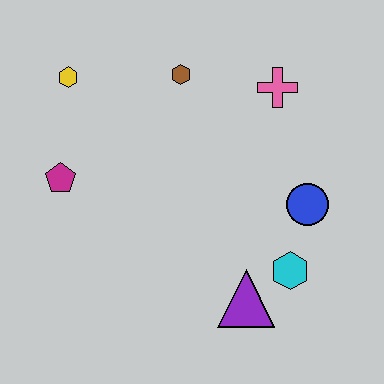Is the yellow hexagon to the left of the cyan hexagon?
Yes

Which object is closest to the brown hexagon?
The pink cross is closest to the brown hexagon.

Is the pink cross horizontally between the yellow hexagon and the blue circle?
Yes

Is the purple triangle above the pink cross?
No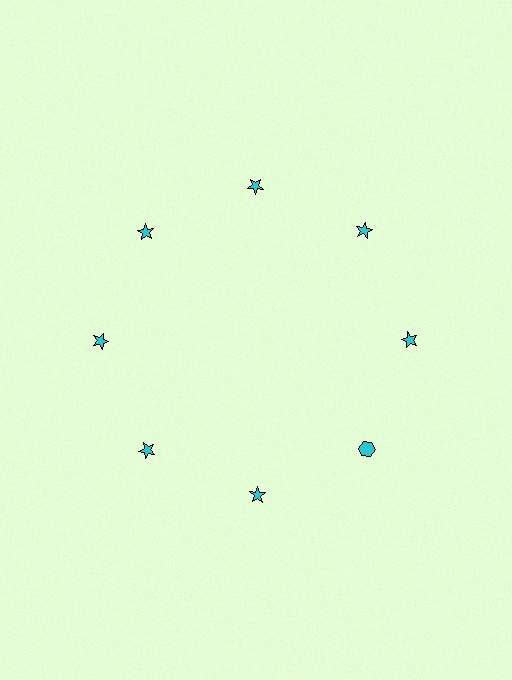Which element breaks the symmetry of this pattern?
The cyan hexagon at roughly the 4 o'clock position breaks the symmetry. All other shapes are cyan stars.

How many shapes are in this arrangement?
There are 8 shapes arranged in a ring pattern.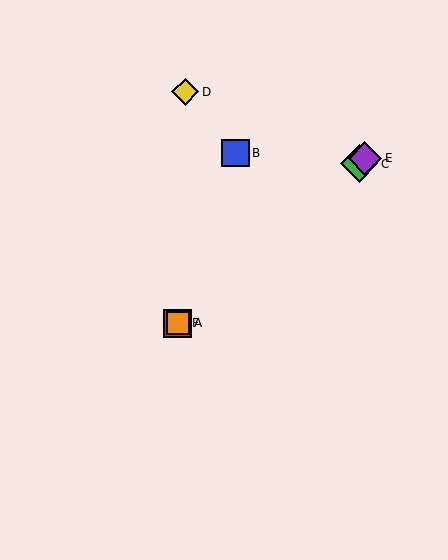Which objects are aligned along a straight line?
Objects A, C, E, F are aligned along a straight line.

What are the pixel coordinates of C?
Object C is at (359, 164).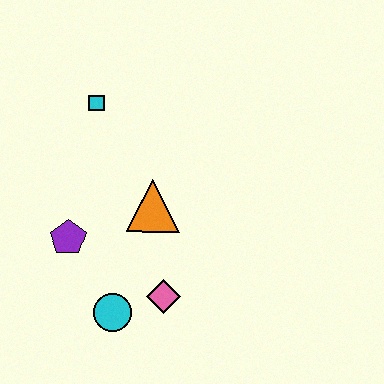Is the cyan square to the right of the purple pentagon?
Yes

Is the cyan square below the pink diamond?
No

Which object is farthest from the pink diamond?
The cyan square is farthest from the pink diamond.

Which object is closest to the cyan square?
The orange triangle is closest to the cyan square.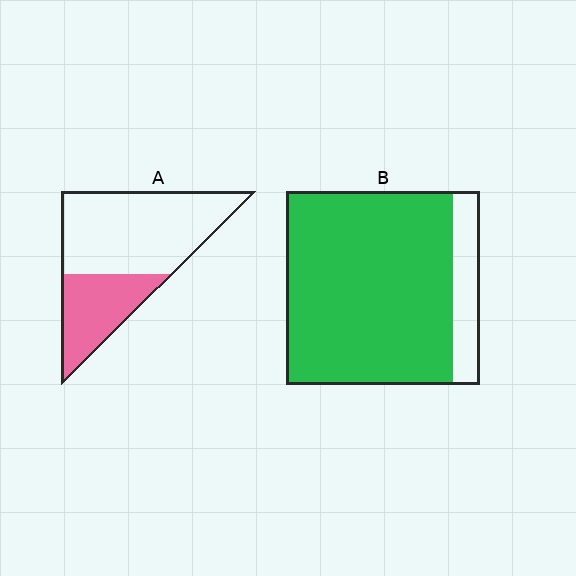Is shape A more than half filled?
No.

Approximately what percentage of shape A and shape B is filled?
A is approximately 35% and B is approximately 85%.